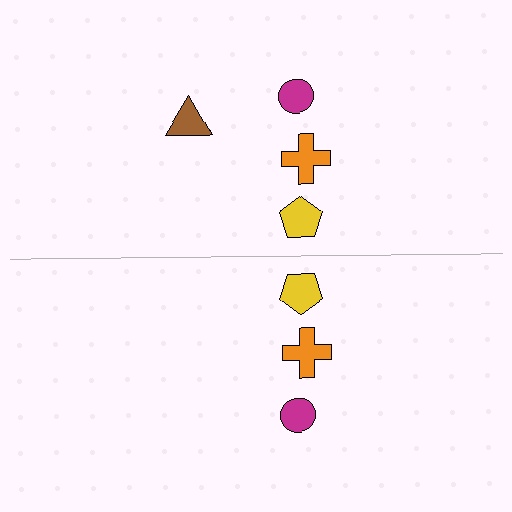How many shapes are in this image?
There are 7 shapes in this image.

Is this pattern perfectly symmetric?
No, the pattern is not perfectly symmetric. A brown triangle is missing from the bottom side.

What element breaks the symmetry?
A brown triangle is missing from the bottom side.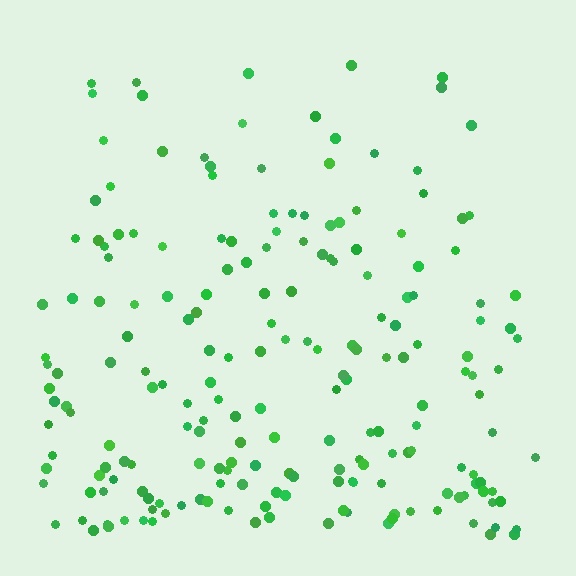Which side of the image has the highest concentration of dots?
The bottom.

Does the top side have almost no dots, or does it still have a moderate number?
Still a moderate number, just noticeably fewer than the bottom.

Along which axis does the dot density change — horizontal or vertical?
Vertical.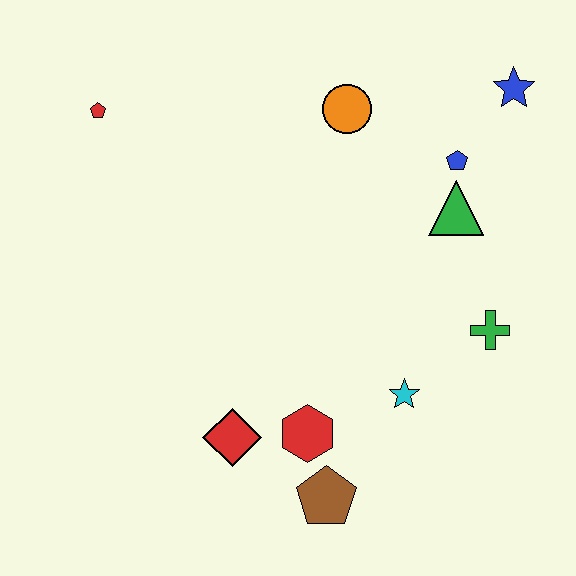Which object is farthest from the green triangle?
The red pentagon is farthest from the green triangle.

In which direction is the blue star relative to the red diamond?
The blue star is above the red diamond.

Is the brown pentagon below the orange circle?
Yes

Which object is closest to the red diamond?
The red hexagon is closest to the red diamond.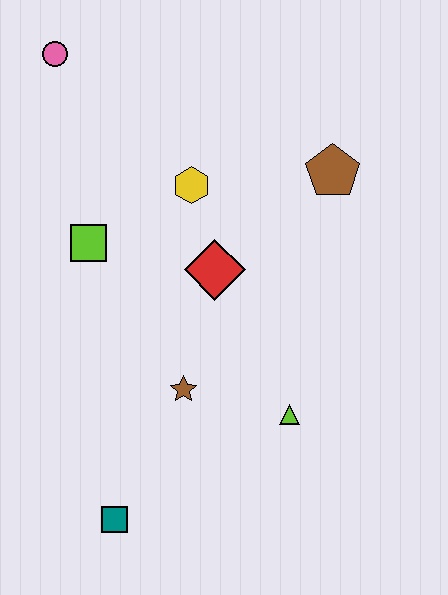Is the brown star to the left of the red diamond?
Yes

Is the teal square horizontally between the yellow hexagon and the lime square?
Yes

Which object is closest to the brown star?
The lime triangle is closest to the brown star.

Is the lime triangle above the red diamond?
No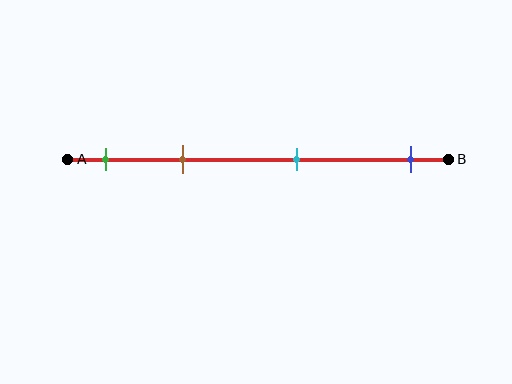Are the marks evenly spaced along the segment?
No, the marks are not evenly spaced.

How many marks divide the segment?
There are 4 marks dividing the segment.